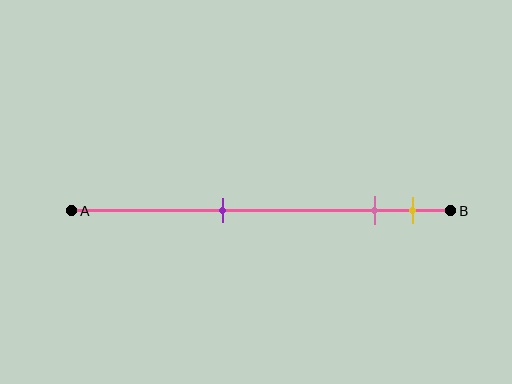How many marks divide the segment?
There are 3 marks dividing the segment.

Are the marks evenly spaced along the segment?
No, the marks are not evenly spaced.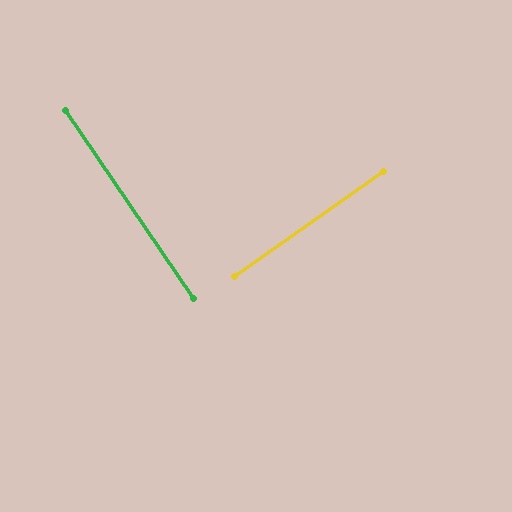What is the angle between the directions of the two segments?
Approximately 89 degrees.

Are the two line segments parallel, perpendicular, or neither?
Perpendicular — they meet at approximately 89°.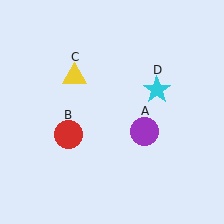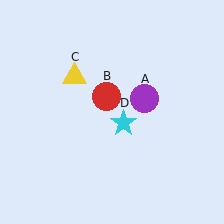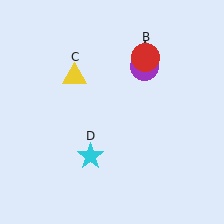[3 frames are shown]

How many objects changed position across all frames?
3 objects changed position: purple circle (object A), red circle (object B), cyan star (object D).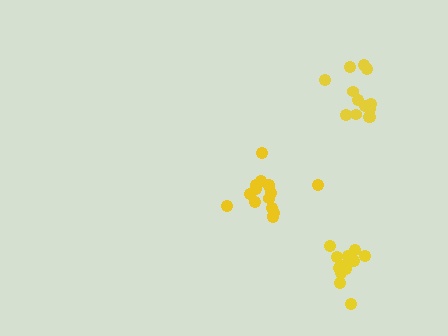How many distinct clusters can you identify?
There are 3 distinct clusters.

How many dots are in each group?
Group 1: 12 dots, Group 2: 14 dots, Group 3: 16 dots (42 total).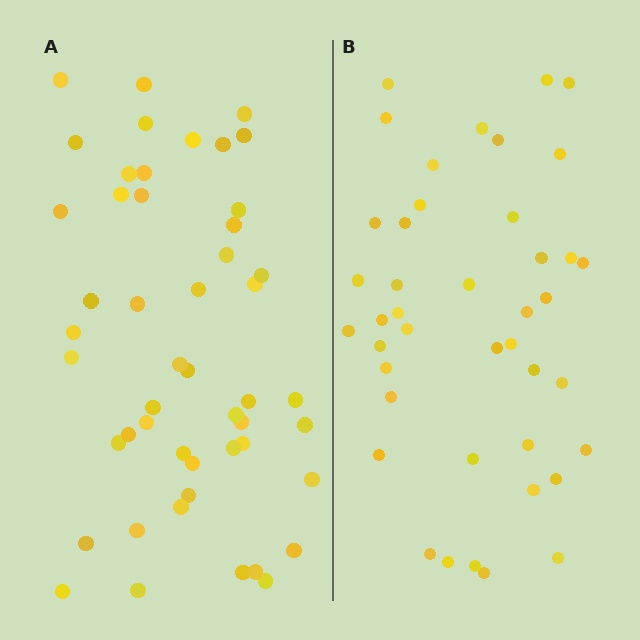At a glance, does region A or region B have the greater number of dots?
Region A (the left region) has more dots.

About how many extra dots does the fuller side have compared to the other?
Region A has roughly 8 or so more dots than region B.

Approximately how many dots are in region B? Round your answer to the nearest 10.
About 40 dots. (The exact count is 42, which rounds to 40.)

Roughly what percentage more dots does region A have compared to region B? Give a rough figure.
About 15% more.